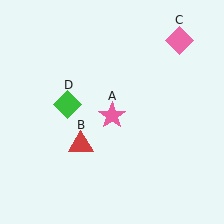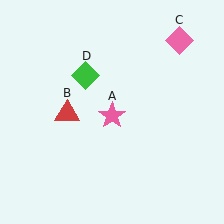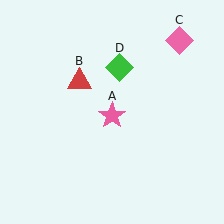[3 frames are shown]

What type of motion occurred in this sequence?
The red triangle (object B), green diamond (object D) rotated clockwise around the center of the scene.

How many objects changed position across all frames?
2 objects changed position: red triangle (object B), green diamond (object D).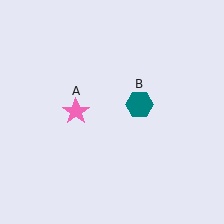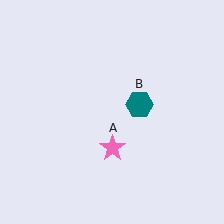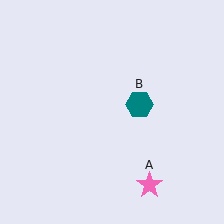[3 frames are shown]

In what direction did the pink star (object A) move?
The pink star (object A) moved down and to the right.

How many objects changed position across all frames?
1 object changed position: pink star (object A).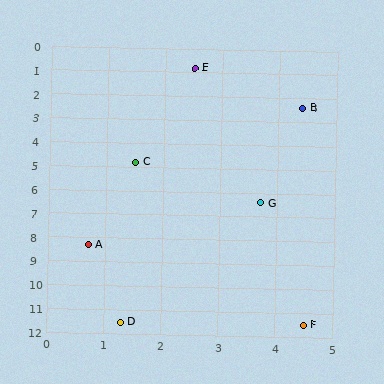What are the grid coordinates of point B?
Point B is at approximately (4.4, 2.4).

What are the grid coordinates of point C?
Point C is at approximately (1.5, 4.8).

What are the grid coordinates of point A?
Point A is at approximately (0.7, 8.3).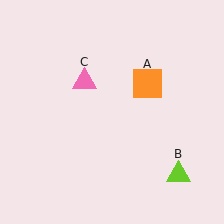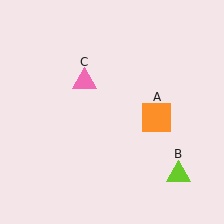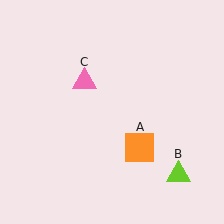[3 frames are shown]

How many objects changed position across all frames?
1 object changed position: orange square (object A).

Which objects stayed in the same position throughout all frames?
Lime triangle (object B) and pink triangle (object C) remained stationary.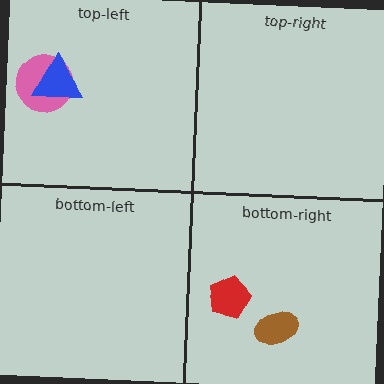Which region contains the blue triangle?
The top-left region.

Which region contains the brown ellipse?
The bottom-right region.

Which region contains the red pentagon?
The bottom-right region.